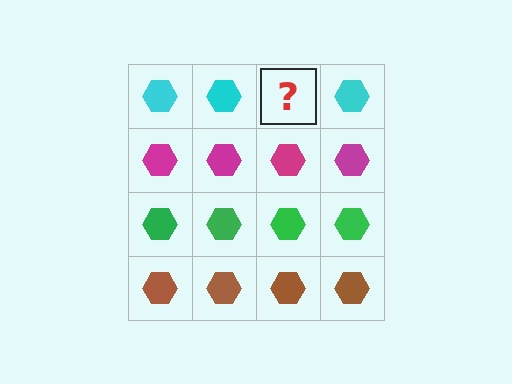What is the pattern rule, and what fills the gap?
The rule is that each row has a consistent color. The gap should be filled with a cyan hexagon.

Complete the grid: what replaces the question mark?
The question mark should be replaced with a cyan hexagon.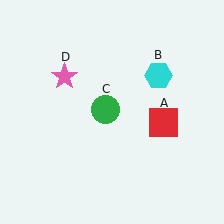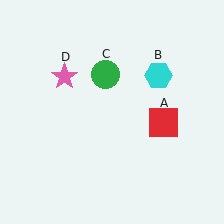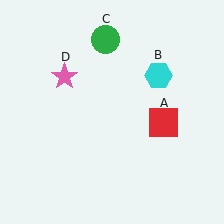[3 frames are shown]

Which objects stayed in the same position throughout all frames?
Red square (object A) and cyan hexagon (object B) and pink star (object D) remained stationary.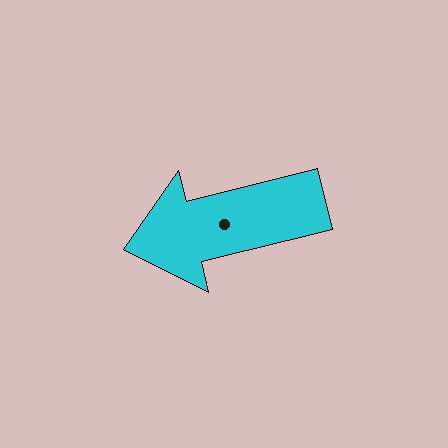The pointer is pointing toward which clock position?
Roughly 9 o'clock.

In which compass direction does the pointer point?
West.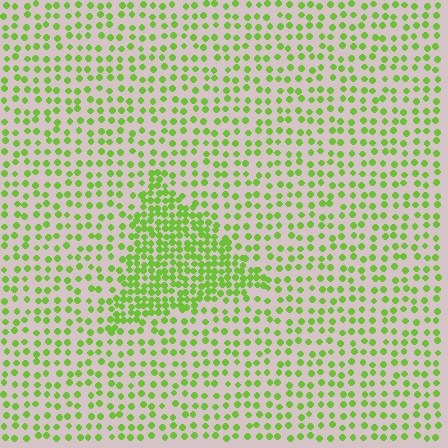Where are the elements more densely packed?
The elements are more densely packed inside the triangle boundary.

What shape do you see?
I see a triangle.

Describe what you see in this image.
The image contains small lime elements arranged at two different densities. A triangle-shaped region is visible where the elements are more densely packed than the surrounding area.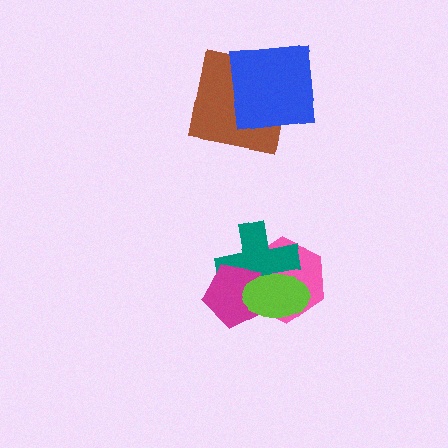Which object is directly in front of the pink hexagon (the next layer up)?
The teal cross is directly in front of the pink hexagon.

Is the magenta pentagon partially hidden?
Yes, it is partially covered by another shape.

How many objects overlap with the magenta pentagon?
3 objects overlap with the magenta pentagon.